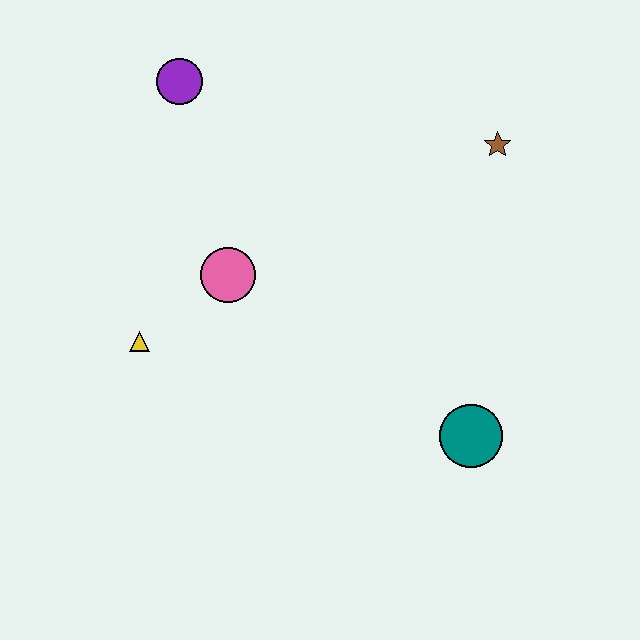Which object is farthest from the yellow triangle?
The brown star is farthest from the yellow triangle.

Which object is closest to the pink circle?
The yellow triangle is closest to the pink circle.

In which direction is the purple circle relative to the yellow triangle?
The purple circle is above the yellow triangle.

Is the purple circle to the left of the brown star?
Yes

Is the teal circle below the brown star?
Yes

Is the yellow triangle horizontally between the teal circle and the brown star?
No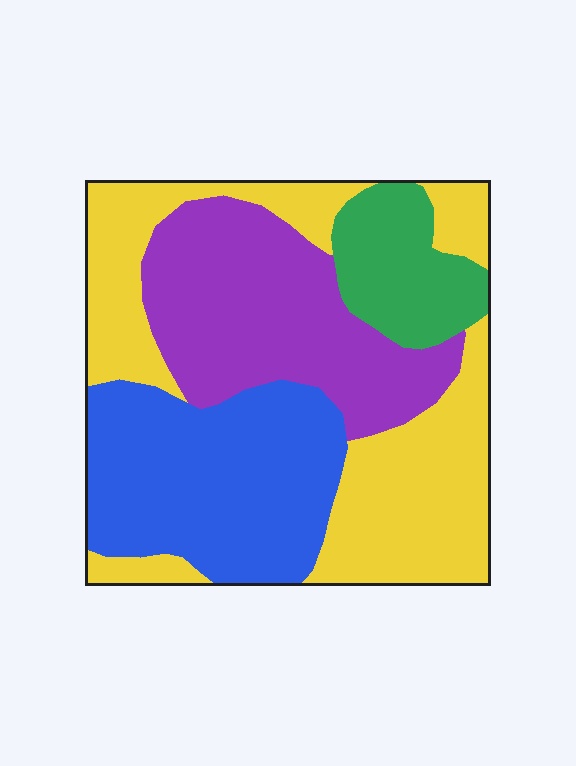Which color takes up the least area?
Green, at roughly 10%.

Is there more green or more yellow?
Yellow.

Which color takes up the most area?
Yellow, at roughly 35%.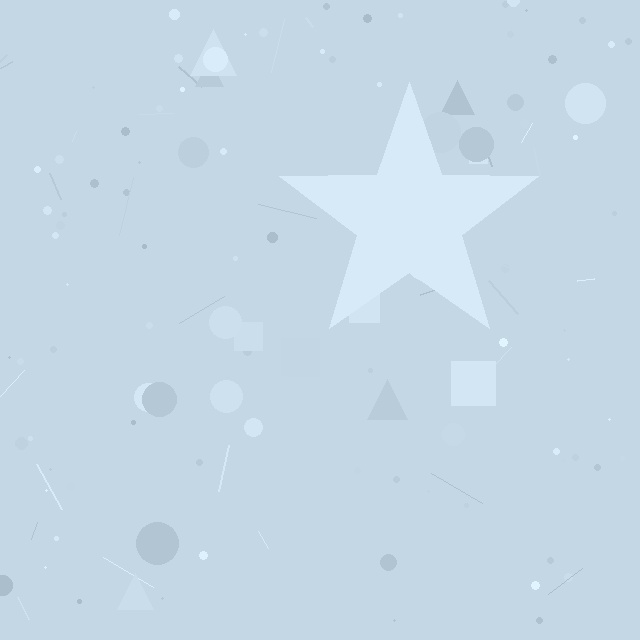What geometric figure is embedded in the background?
A star is embedded in the background.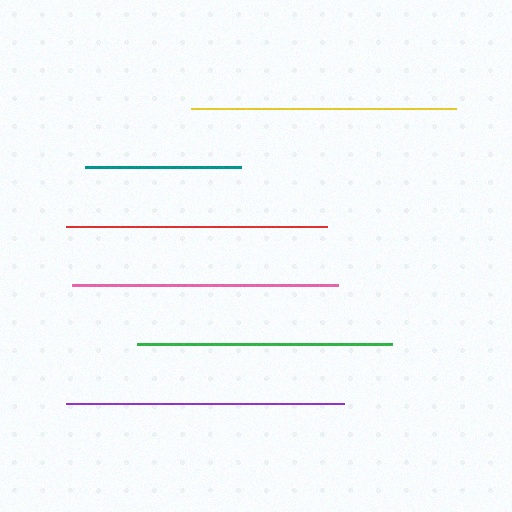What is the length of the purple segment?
The purple segment is approximately 278 pixels long.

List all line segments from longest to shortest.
From longest to shortest: purple, pink, yellow, red, green, teal.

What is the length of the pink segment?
The pink segment is approximately 266 pixels long.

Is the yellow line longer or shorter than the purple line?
The purple line is longer than the yellow line.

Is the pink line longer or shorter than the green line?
The pink line is longer than the green line.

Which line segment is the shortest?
The teal line is the shortest at approximately 156 pixels.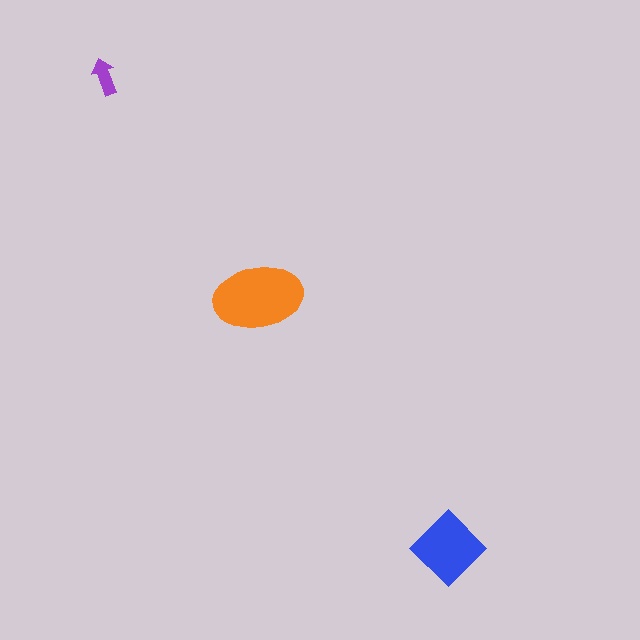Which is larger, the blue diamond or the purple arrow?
The blue diamond.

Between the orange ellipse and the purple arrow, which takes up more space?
The orange ellipse.